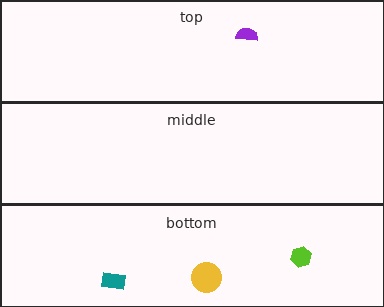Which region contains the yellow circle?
The bottom region.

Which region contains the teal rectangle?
The bottom region.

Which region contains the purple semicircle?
The top region.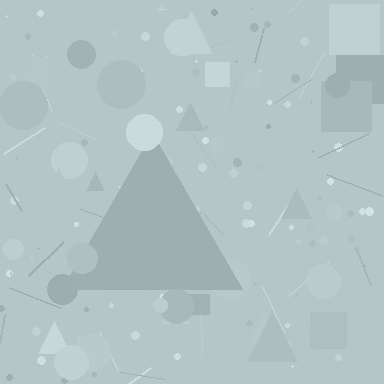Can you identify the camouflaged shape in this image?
The camouflaged shape is a triangle.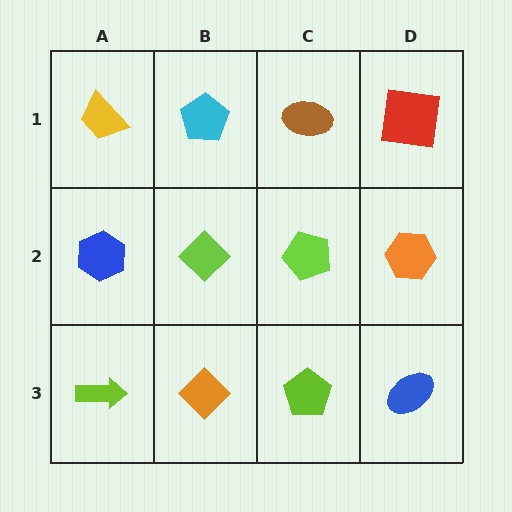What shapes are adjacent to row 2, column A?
A yellow trapezoid (row 1, column A), a lime arrow (row 3, column A), a lime diamond (row 2, column B).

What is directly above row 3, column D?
An orange hexagon.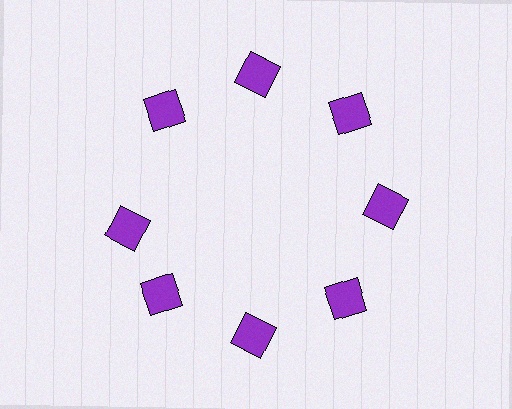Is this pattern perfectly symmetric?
No. The 8 purple squares are arranged in a ring, but one element near the 9 o'clock position is rotated out of alignment along the ring, breaking the 8-fold rotational symmetry.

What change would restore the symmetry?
The symmetry would be restored by rotating it back into even spacing with its neighbors so that all 8 squares sit at equal angles and equal distance from the center.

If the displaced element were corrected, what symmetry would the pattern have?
It would have 8-fold rotational symmetry — the pattern would map onto itself every 45 degrees.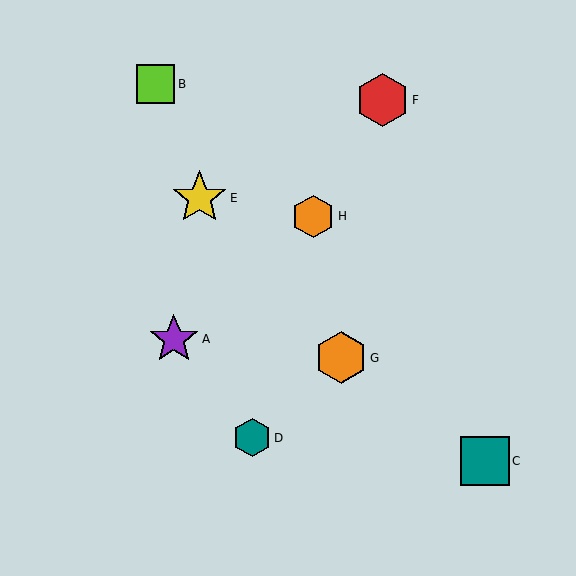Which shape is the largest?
The yellow star (labeled E) is the largest.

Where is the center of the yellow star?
The center of the yellow star is at (200, 198).